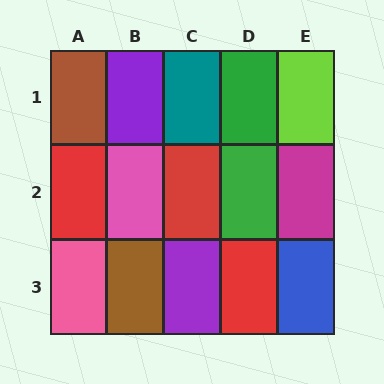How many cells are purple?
2 cells are purple.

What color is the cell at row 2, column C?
Red.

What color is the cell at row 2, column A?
Red.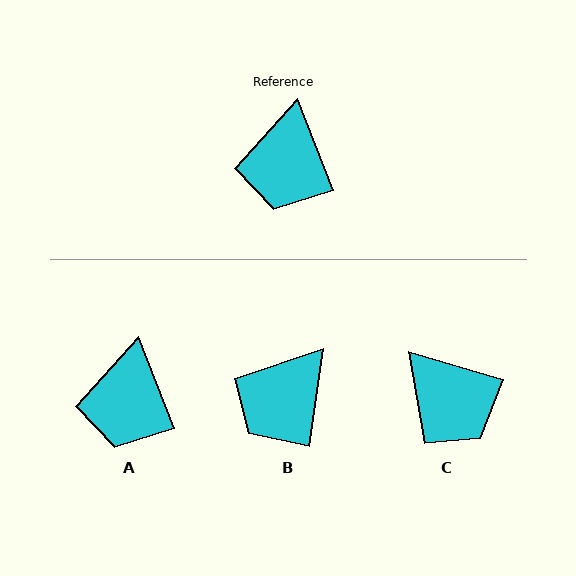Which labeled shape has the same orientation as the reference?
A.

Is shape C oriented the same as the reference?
No, it is off by about 52 degrees.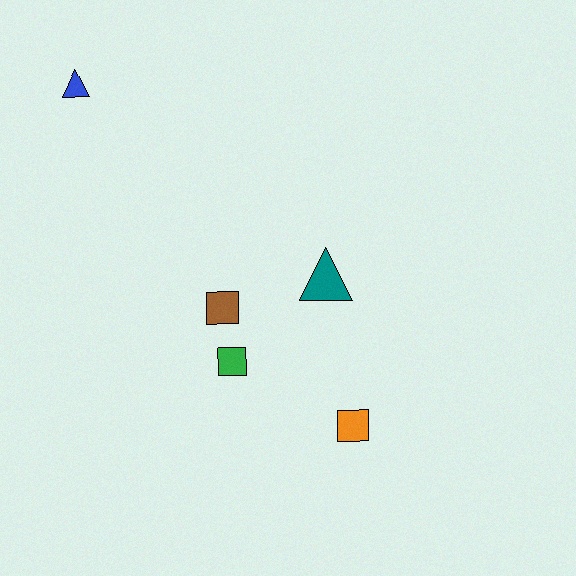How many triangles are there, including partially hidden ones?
There are 2 triangles.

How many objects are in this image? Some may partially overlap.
There are 5 objects.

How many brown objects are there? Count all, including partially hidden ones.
There is 1 brown object.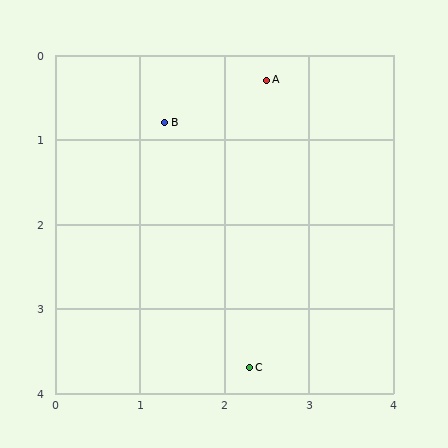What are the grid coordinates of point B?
Point B is at approximately (1.3, 0.8).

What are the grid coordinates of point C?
Point C is at approximately (2.3, 3.7).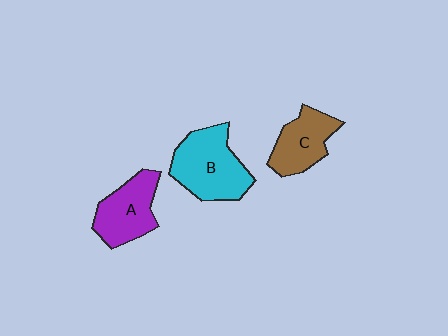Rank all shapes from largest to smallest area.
From largest to smallest: B (cyan), A (purple), C (brown).